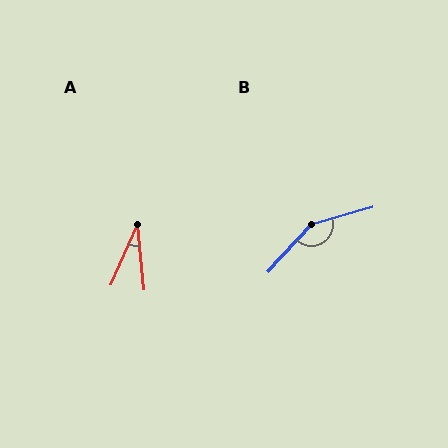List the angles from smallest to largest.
A (29°), B (148°).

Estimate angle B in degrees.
Approximately 148 degrees.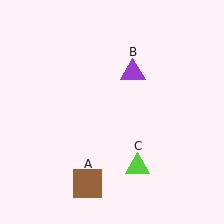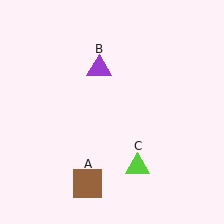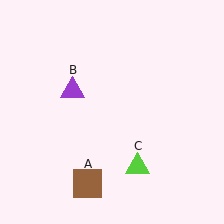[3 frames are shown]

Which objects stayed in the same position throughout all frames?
Brown square (object A) and lime triangle (object C) remained stationary.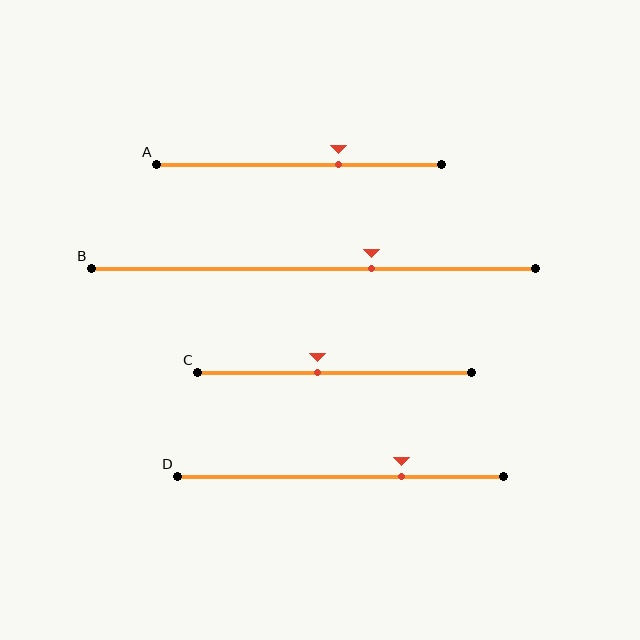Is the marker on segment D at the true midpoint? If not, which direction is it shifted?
No, the marker on segment D is shifted to the right by about 19% of the segment length.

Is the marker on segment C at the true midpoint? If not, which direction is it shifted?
No, the marker on segment C is shifted to the left by about 6% of the segment length.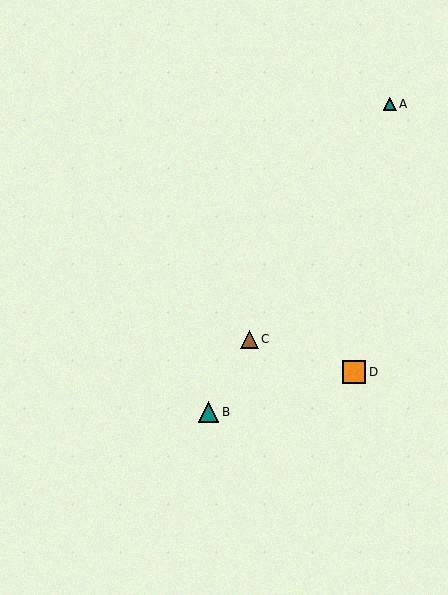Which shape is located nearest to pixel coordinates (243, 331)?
The brown triangle (labeled C) at (249, 340) is nearest to that location.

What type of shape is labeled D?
Shape D is an orange square.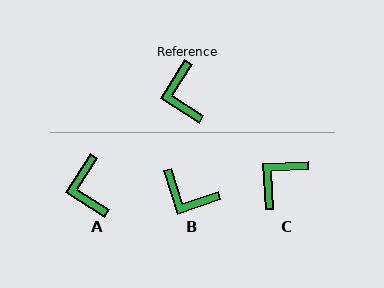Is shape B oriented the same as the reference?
No, it is off by about 51 degrees.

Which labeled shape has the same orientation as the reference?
A.